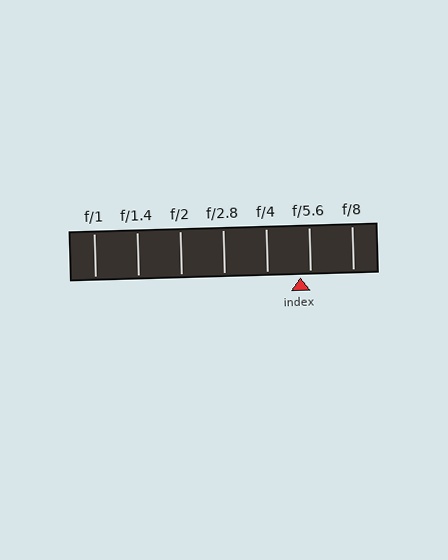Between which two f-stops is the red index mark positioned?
The index mark is between f/4 and f/5.6.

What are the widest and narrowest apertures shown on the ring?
The widest aperture shown is f/1 and the narrowest is f/8.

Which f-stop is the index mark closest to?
The index mark is closest to f/5.6.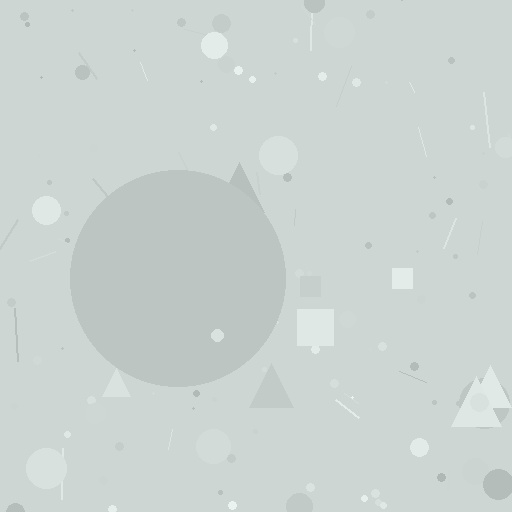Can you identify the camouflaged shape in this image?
The camouflaged shape is a circle.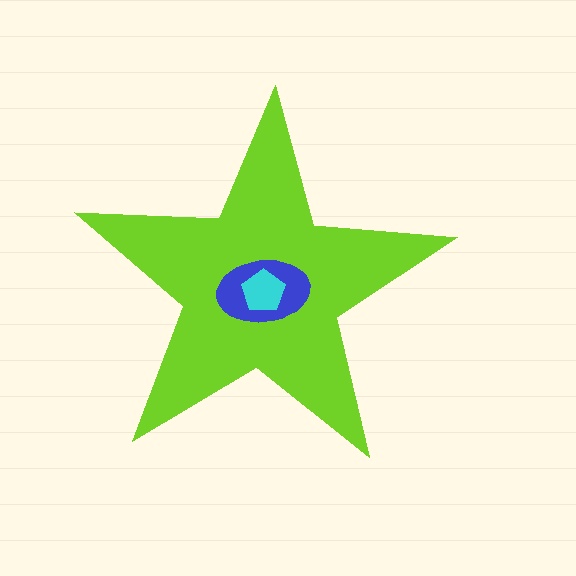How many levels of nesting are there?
3.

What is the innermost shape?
The cyan pentagon.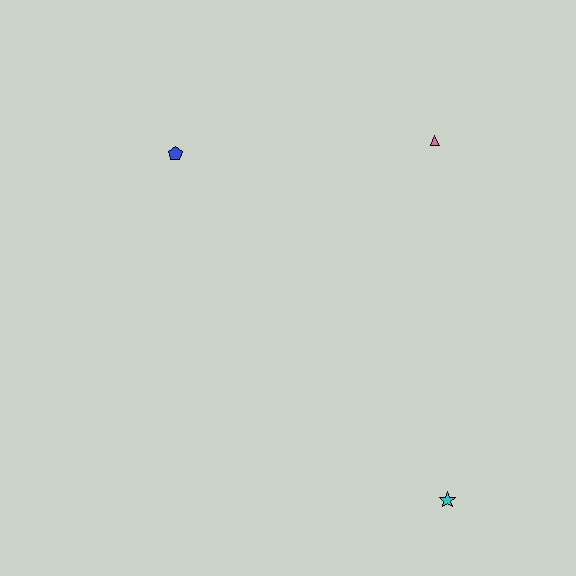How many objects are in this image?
There are 3 objects.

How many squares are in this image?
There are no squares.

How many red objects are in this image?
There are no red objects.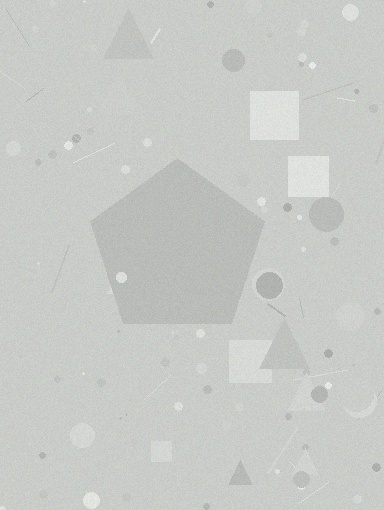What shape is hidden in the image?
A pentagon is hidden in the image.